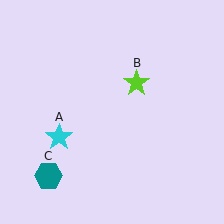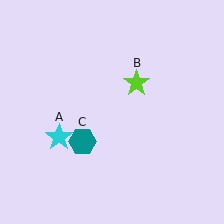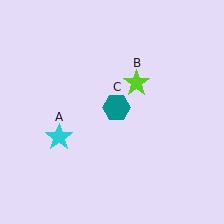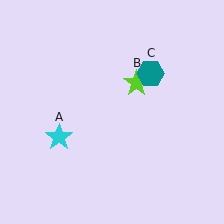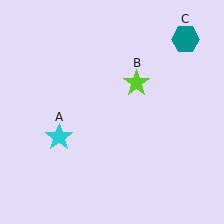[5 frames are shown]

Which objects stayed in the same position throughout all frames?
Cyan star (object A) and lime star (object B) remained stationary.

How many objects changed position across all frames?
1 object changed position: teal hexagon (object C).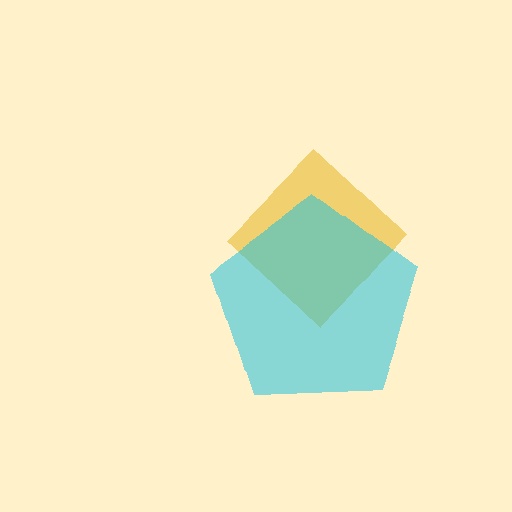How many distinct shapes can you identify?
There are 2 distinct shapes: a yellow diamond, a cyan pentagon.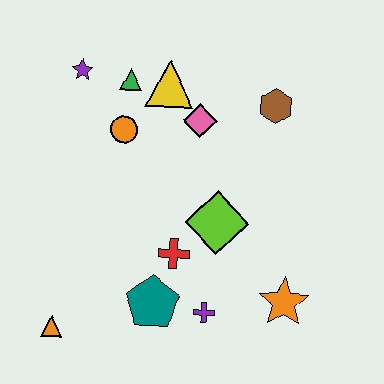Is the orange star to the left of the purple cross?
No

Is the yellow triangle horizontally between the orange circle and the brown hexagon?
Yes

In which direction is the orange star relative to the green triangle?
The orange star is below the green triangle.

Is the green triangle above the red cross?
Yes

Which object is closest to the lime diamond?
The red cross is closest to the lime diamond.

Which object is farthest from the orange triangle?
The brown hexagon is farthest from the orange triangle.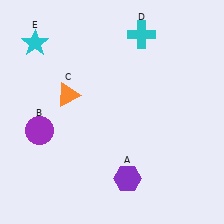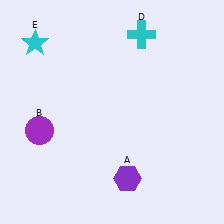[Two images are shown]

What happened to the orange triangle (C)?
The orange triangle (C) was removed in Image 2. It was in the top-left area of Image 1.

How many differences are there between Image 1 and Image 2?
There is 1 difference between the two images.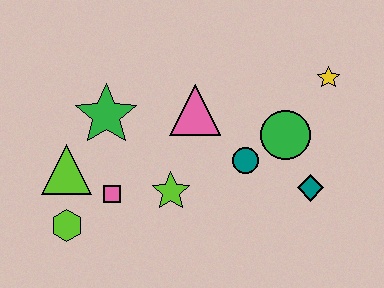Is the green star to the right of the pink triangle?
No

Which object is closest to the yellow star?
The green circle is closest to the yellow star.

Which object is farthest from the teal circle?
The lime hexagon is farthest from the teal circle.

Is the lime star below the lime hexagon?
No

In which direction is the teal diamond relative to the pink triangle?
The teal diamond is to the right of the pink triangle.